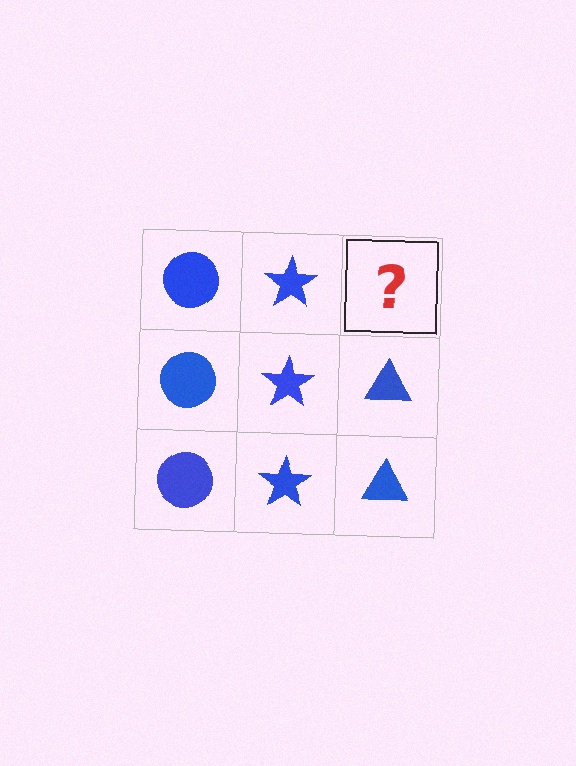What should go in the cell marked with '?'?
The missing cell should contain a blue triangle.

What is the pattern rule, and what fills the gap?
The rule is that each column has a consistent shape. The gap should be filled with a blue triangle.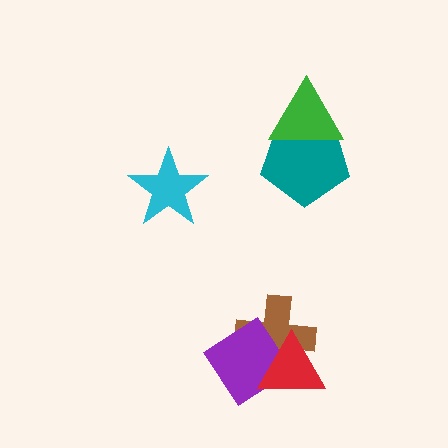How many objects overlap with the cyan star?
0 objects overlap with the cyan star.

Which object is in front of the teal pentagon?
The green triangle is in front of the teal pentagon.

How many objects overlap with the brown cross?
2 objects overlap with the brown cross.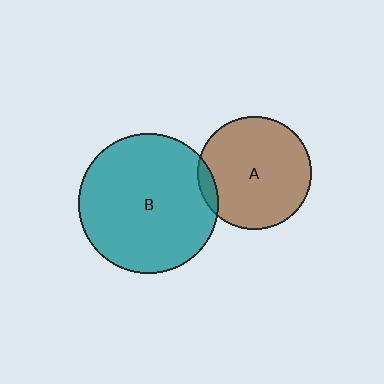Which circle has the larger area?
Circle B (teal).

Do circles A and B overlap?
Yes.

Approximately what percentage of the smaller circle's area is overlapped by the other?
Approximately 5%.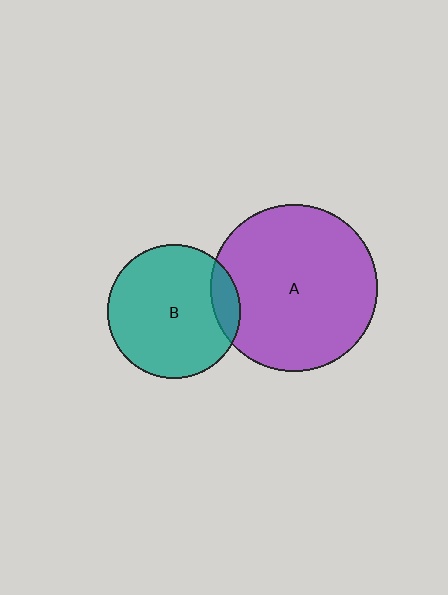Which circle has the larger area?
Circle A (purple).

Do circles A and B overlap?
Yes.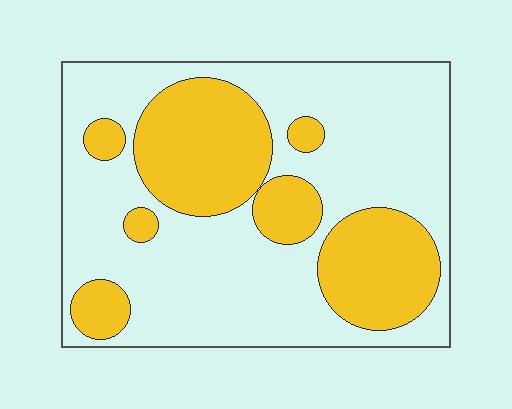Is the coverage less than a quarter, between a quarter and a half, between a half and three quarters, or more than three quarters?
Between a quarter and a half.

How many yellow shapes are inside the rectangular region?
7.